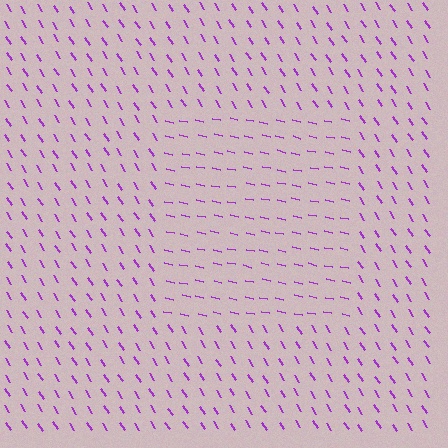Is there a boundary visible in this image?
Yes, there is a texture boundary formed by a change in line orientation.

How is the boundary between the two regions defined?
The boundary is defined purely by a change in line orientation (approximately 45 degrees difference). All lines are the same color and thickness.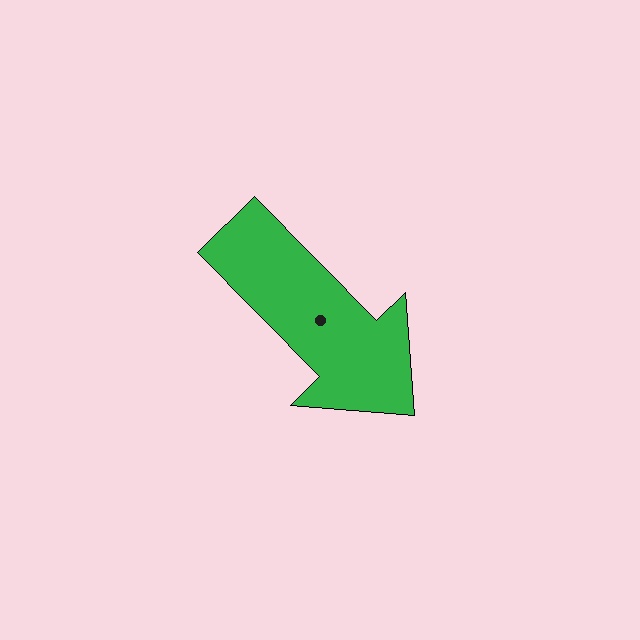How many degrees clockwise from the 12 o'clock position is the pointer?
Approximately 135 degrees.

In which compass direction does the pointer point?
Southeast.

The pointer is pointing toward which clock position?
Roughly 5 o'clock.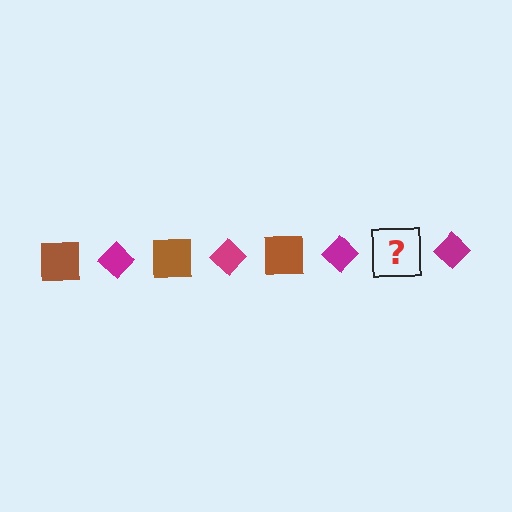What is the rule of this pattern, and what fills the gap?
The rule is that the pattern alternates between brown square and magenta diamond. The gap should be filled with a brown square.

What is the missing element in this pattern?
The missing element is a brown square.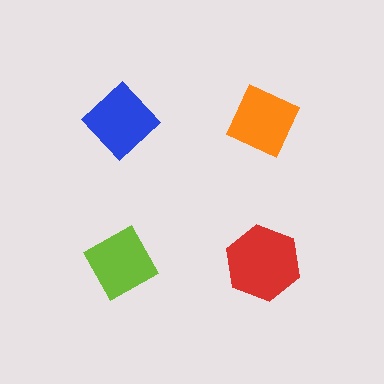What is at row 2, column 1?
A lime diamond.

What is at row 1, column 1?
A blue diamond.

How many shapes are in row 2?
2 shapes.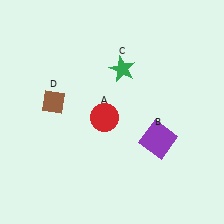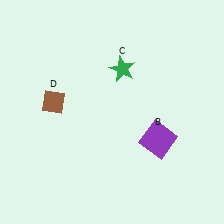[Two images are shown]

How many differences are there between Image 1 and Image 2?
There is 1 difference between the two images.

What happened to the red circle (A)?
The red circle (A) was removed in Image 2. It was in the bottom-left area of Image 1.